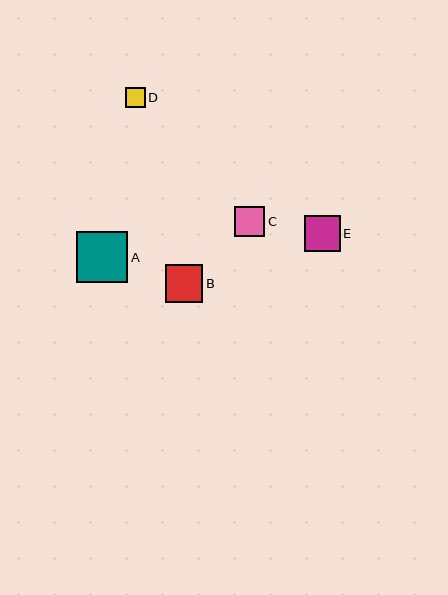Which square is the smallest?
Square D is the smallest with a size of approximately 20 pixels.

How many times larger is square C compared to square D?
Square C is approximately 1.5 times the size of square D.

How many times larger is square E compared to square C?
Square E is approximately 1.2 times the size of square C.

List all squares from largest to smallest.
From largest to smallest: A, B, E, C, D.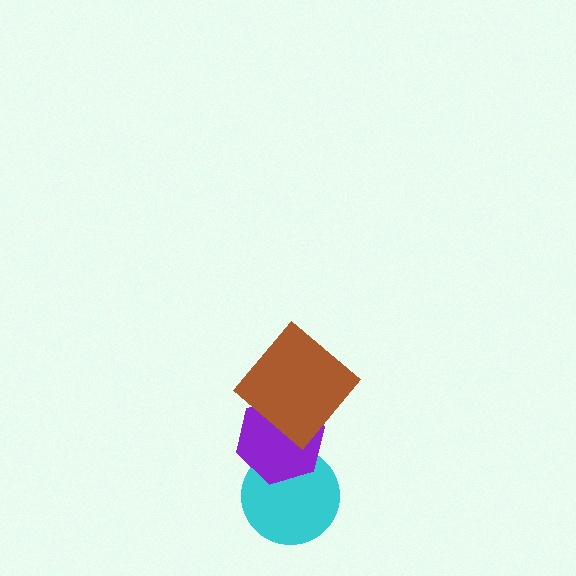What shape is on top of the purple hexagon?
The brown diamond is on top of the purple hexagon.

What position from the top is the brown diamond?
The brown diamond is 1st from the top.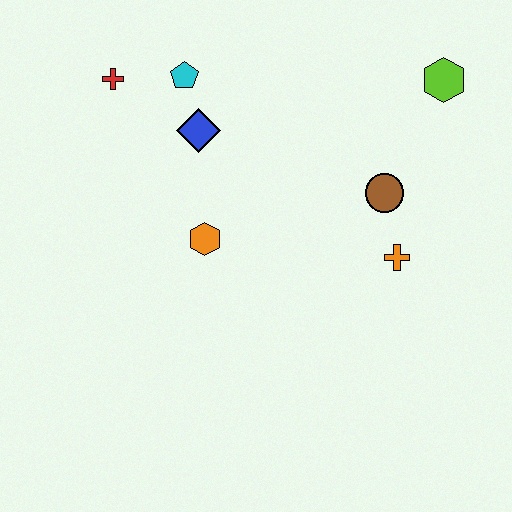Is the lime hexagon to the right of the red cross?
Yes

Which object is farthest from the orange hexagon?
The lime hexagon is farthest from the orange hexagon.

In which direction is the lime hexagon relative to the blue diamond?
The lime hexagon is to the right of the blue diamond.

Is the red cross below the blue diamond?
No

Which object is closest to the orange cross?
The brown circle is closest to the orange cross.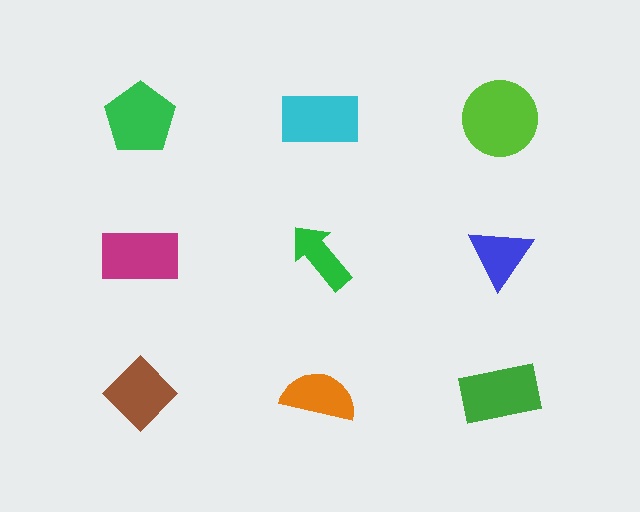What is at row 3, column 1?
A brown diamond.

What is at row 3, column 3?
A green rectangle.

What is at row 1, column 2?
A cyan rectangle.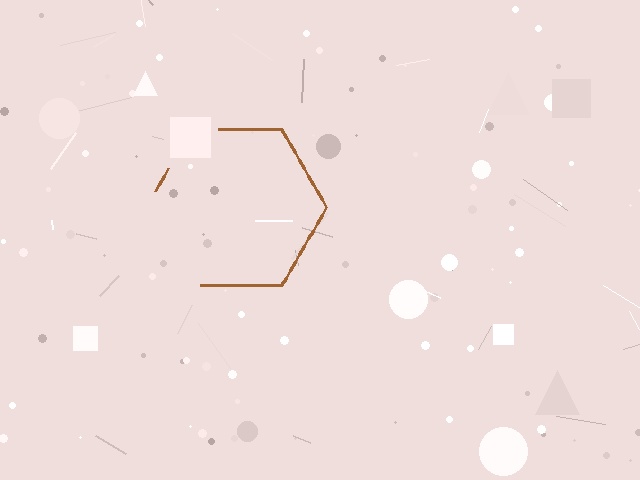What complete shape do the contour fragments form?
The contour fragments form a hexagon.